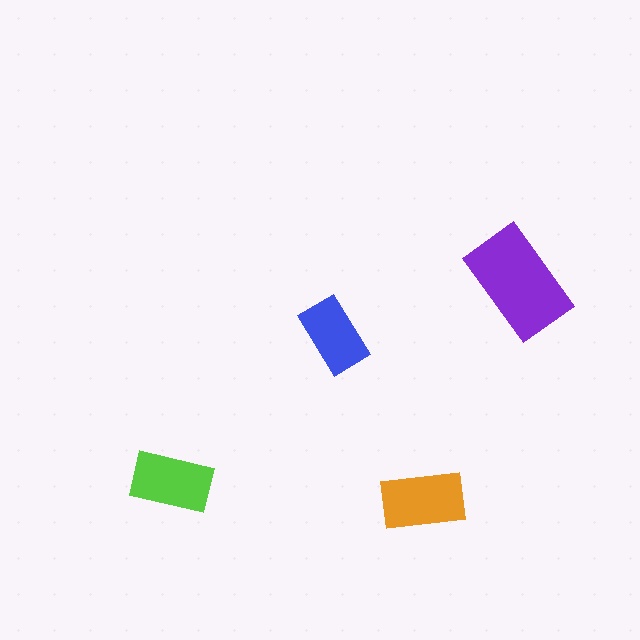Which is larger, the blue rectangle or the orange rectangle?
The orange one.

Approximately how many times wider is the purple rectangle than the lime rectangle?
About 1.5 times wider.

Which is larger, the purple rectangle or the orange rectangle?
The purple one.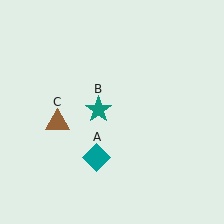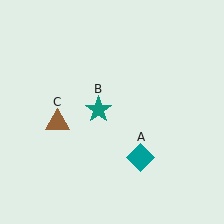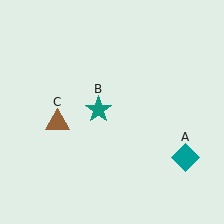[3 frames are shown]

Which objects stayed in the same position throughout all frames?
Teal star (object B) and brown triangle (object C) remained stationary.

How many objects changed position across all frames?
1 object changed position: teal diamond (object A).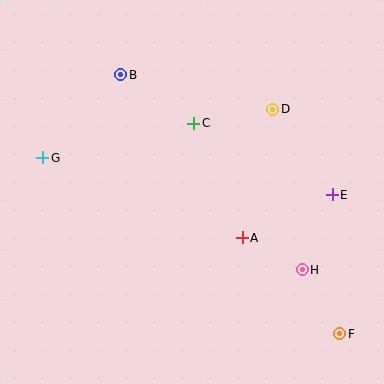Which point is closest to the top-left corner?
Point B is closest to the top-left corner.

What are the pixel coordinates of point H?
Point H is at (302, 270).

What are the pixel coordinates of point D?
Point D is at (273, 109).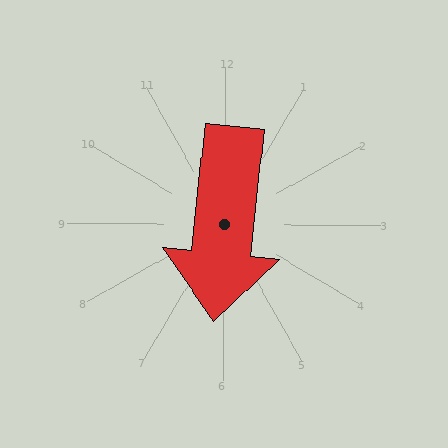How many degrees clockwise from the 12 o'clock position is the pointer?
Approximately 186 degrees.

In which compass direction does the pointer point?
South.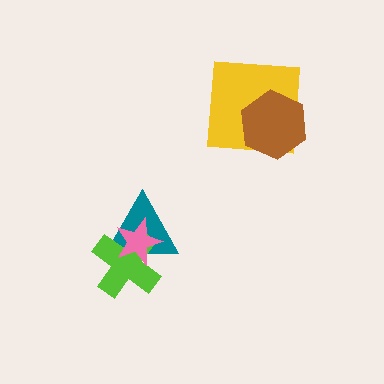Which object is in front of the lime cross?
The pink star is in front of the lime cross.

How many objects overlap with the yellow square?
1 object overlaps with the yellow square.